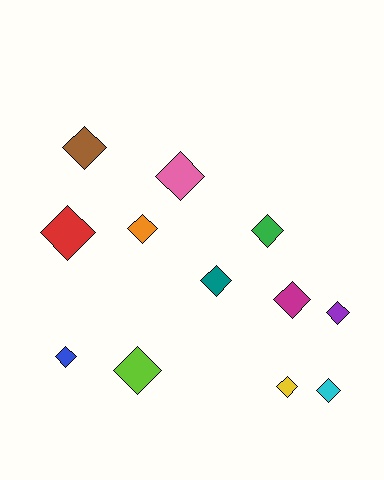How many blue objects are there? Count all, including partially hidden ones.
There is 1 blue object.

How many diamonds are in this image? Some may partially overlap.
There are 12 diamonds.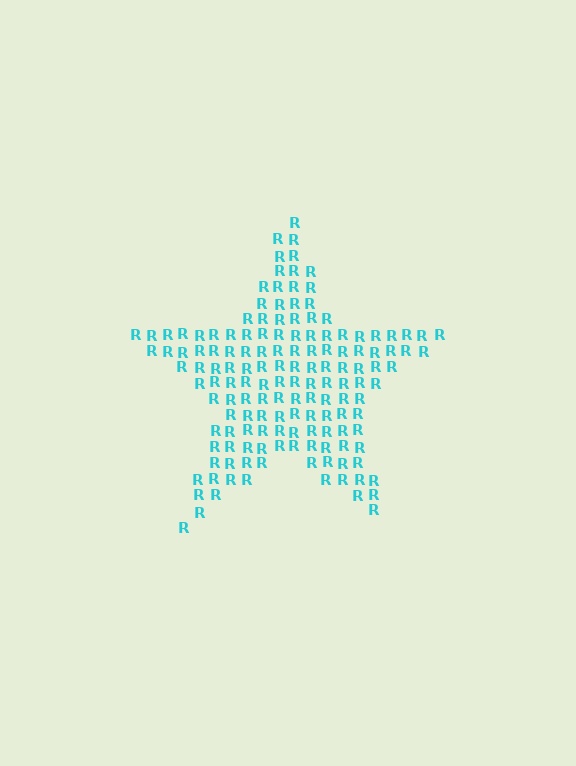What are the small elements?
The small elements are letter R's.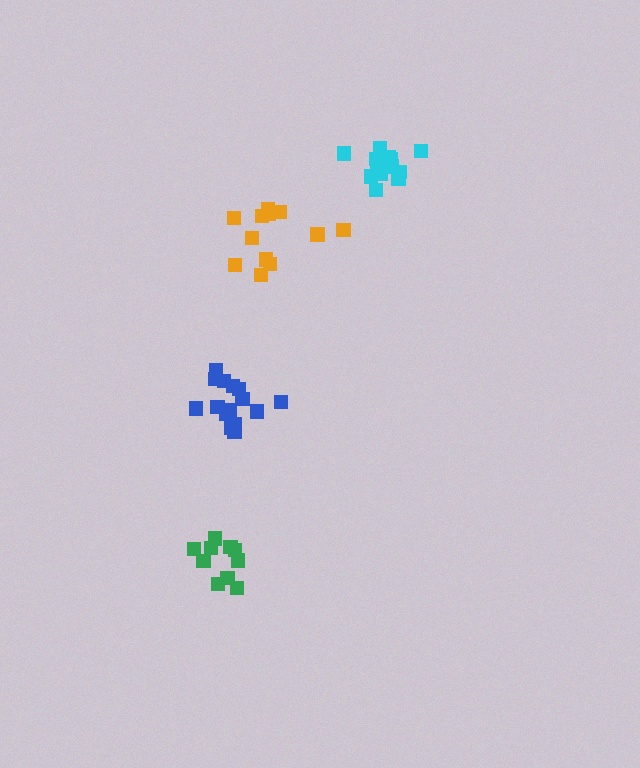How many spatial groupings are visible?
There are 4 spatial groupings.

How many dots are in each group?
Group 1: 12 dots, Group 2: 15 dots, Group 3: 10 dots, Group 4: 14 dots (51 total).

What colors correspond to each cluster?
The clusters are colored: orange, blue, green, cyan.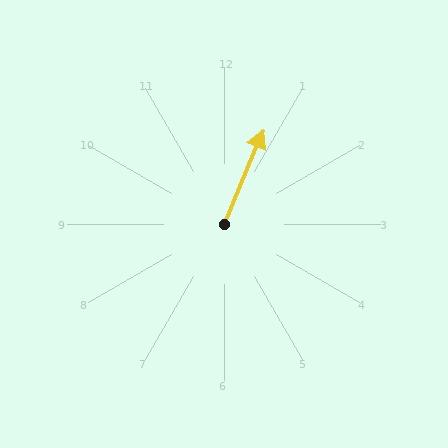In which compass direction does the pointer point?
Northeast.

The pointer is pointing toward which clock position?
Roughly 1 o'clock.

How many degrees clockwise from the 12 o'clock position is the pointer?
Approximately 23 degrees.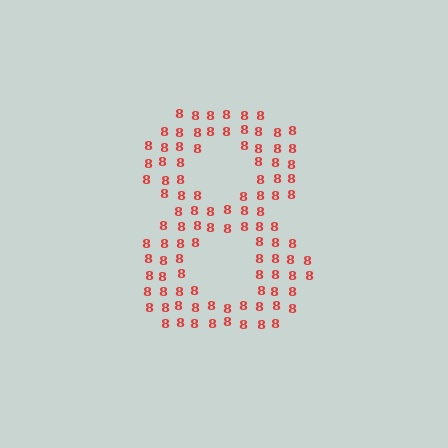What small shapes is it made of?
It is made of small digit 8's.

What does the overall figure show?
The overall figure shows the digit 8.